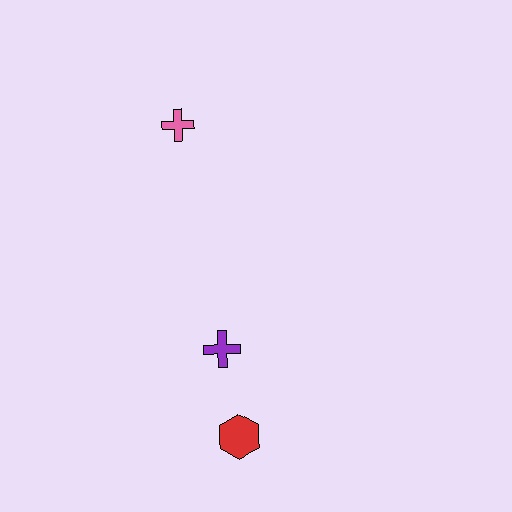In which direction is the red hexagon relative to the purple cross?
The red hexagon is below the purple cross.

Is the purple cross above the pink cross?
No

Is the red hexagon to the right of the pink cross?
Yes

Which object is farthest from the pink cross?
The red hexagon is farthest from the pink cross.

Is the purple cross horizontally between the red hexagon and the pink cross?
Yes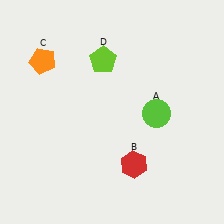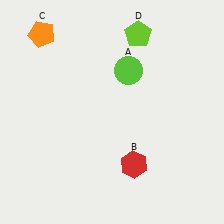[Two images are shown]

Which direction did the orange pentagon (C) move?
The orange pentagon (C) moved up.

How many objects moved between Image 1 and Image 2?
3 objects moved between the two images.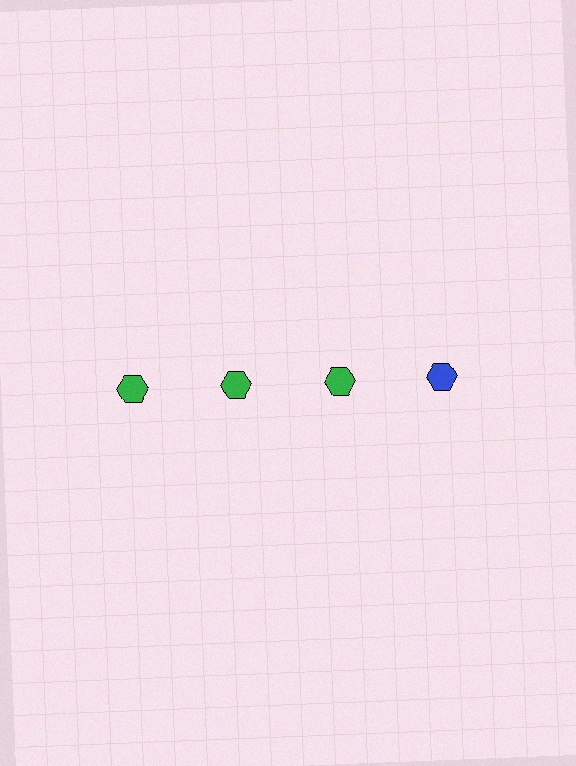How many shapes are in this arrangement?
There are 4 shapes arranged in a grid pattern.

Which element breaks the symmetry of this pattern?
The blue hexagon in the top row, second from right column breaks the symmetry. All other shapes are green hexagons.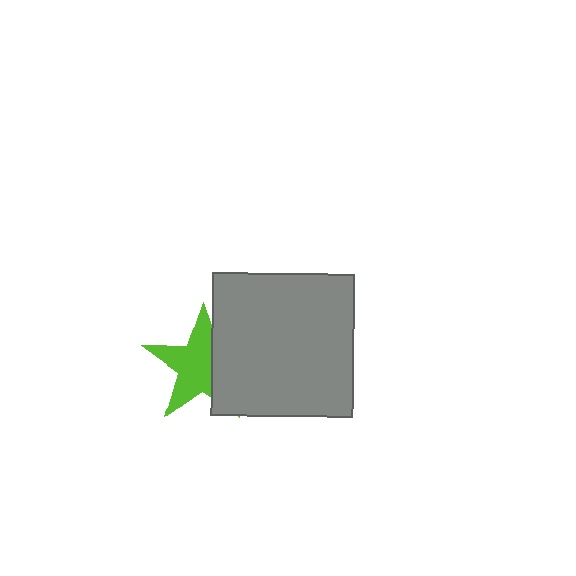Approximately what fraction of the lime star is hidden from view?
Roughly 37% of the lime star is hidden behind the gray square.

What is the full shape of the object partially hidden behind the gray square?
The partially hidden object is a lime star.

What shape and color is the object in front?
The object in front is a gray square.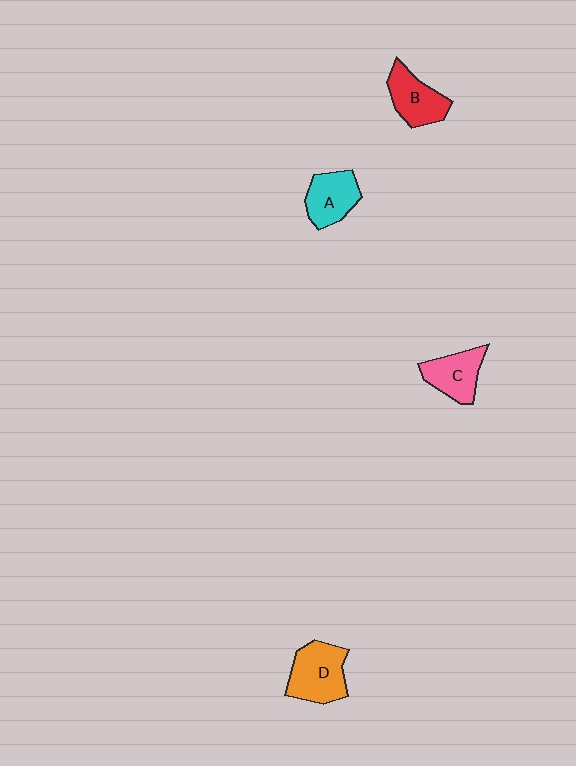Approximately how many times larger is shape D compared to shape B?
Approximately 1.2 times.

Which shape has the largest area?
Shape D (orange).